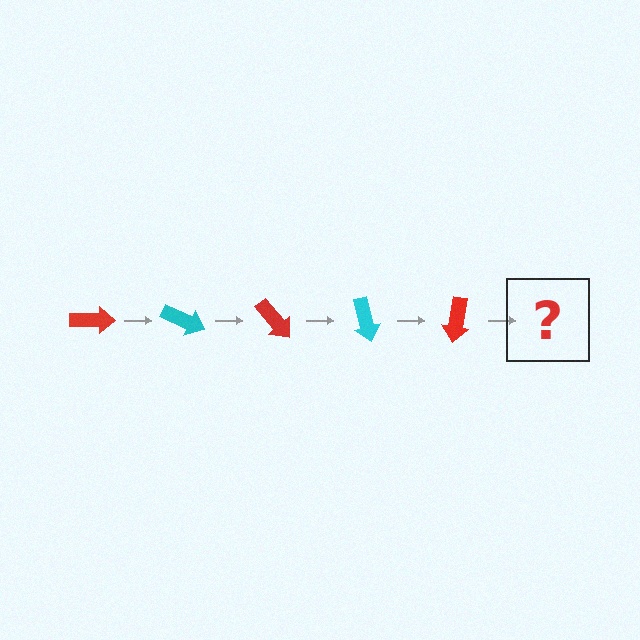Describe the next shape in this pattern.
It should be a cyan arrow, rotated 125 degrees from the start.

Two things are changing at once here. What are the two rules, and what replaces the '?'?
The two rules are that it rotates 25 degrees each step and the color cycles through red and cyan. The '?' should be a cyan arrow, rotated 125 degrees from the start.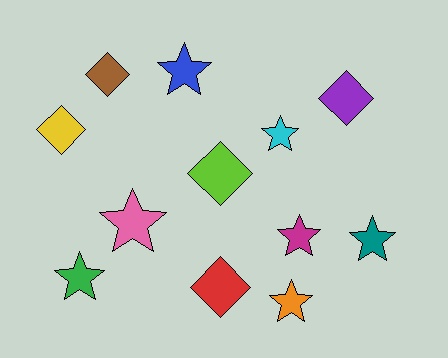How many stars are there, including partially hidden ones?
There are 7 stars.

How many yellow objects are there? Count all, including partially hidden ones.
There is 1 yellow object.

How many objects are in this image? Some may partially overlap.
There are 12 objects.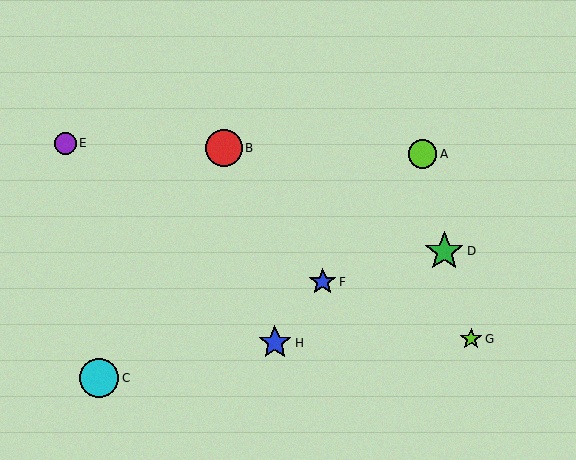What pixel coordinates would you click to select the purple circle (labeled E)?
Click at (65, 143) to select the purple circle E.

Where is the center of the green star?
The center of the green star is at (444, 251).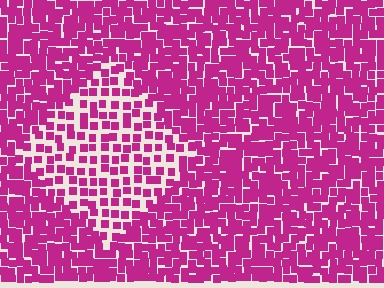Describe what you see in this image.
The image contains small magenta elements arranged at two different densities. A diamond-shaped region is visible where the elements are less densely packed than the surrounding area.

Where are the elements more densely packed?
The elements are more densely packed outside the diamond boundary.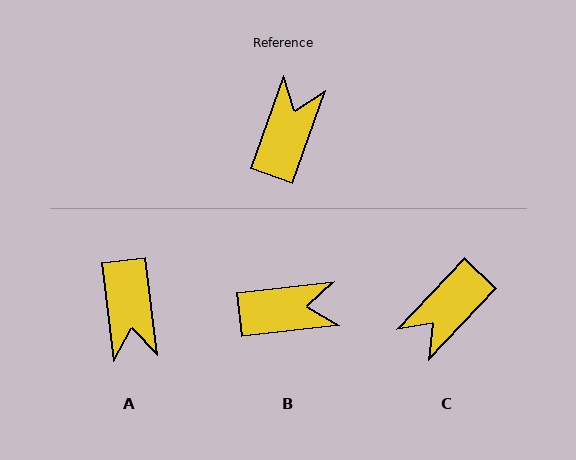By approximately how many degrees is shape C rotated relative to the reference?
Approximately 156 degrees counter-clockwise.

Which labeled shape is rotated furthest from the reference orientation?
C, about 156 degrees away.